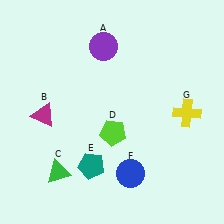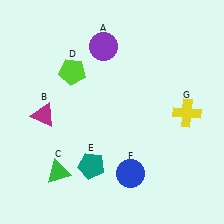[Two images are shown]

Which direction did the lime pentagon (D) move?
The lime pentagon (D) moved up.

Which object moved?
The lime pentagon (D) moved up.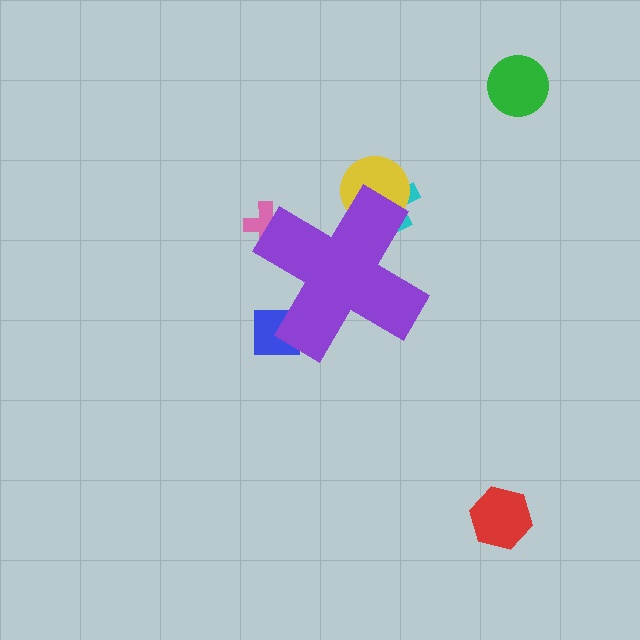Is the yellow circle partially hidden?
Yes, the yellow circle is partially hidden behind the purple cross.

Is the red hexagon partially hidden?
No, the red hexagon is fully visible.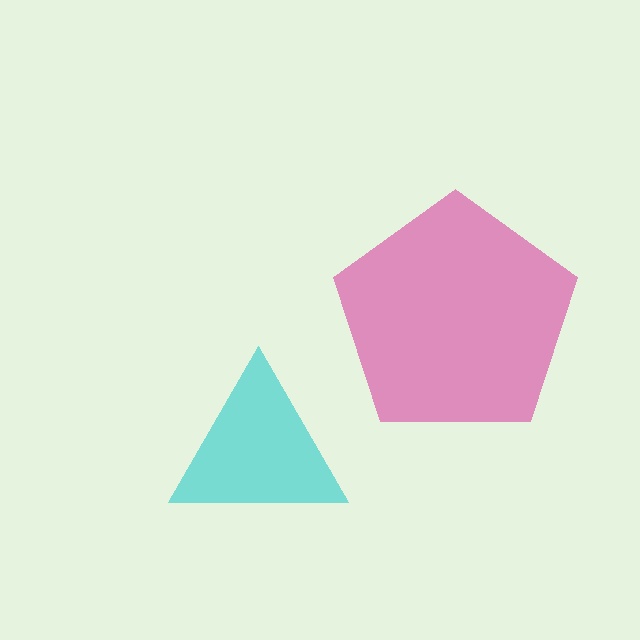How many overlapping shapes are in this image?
There are 2 overlapping shapes in the image.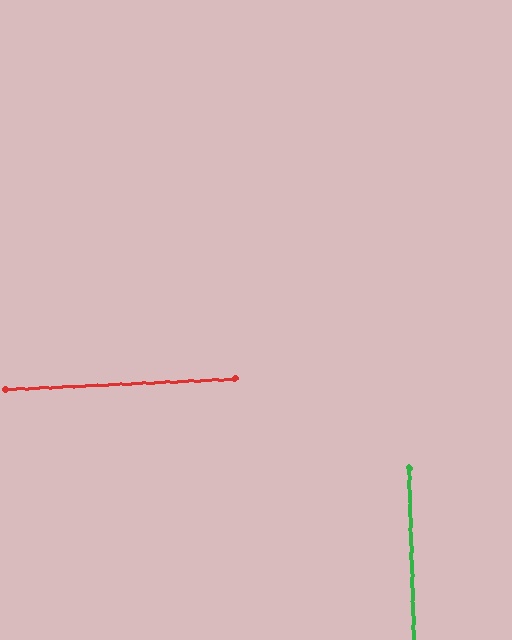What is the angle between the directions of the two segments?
Approximately 89 degrees.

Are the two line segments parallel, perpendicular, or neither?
Perpendicular — they meet at approximately 89°.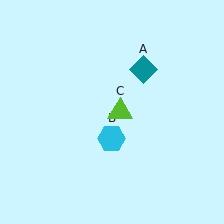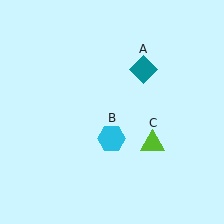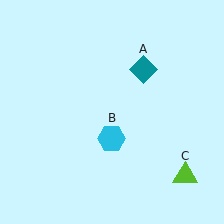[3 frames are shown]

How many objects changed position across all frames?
1 object changed position: lime triangle (object C).